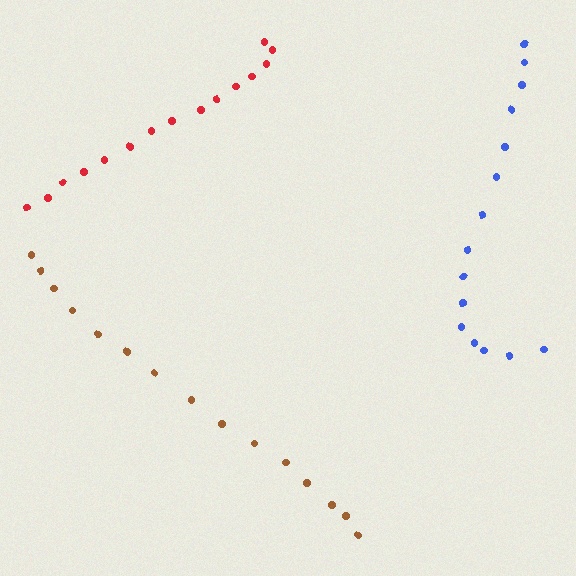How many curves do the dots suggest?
There are 3 distinct paths.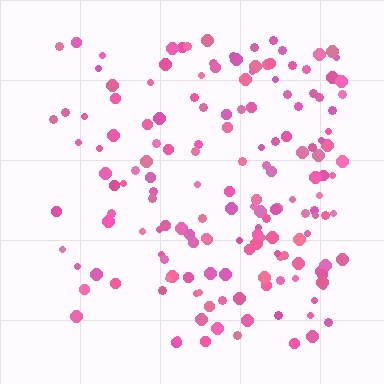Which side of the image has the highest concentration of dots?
The right.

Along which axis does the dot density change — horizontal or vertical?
Horizontal.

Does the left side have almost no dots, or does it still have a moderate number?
Still a moderate number, just noticeably fewer than the right.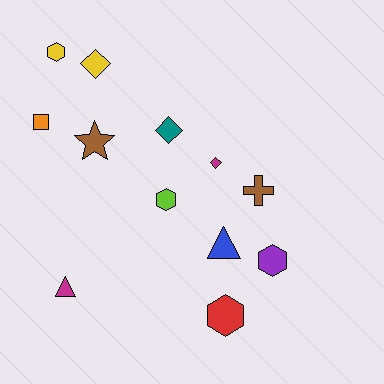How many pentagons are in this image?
There are no pentagons.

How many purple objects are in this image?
There is 1 purple object.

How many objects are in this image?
There are 12 objects.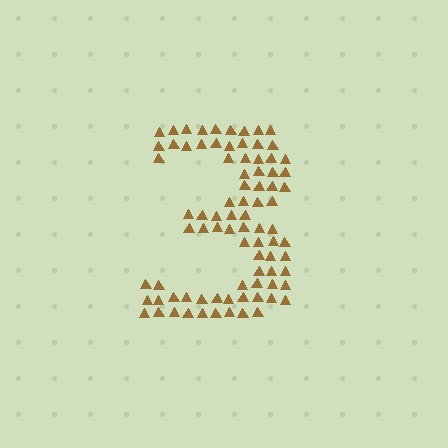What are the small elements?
The small elements are triangles.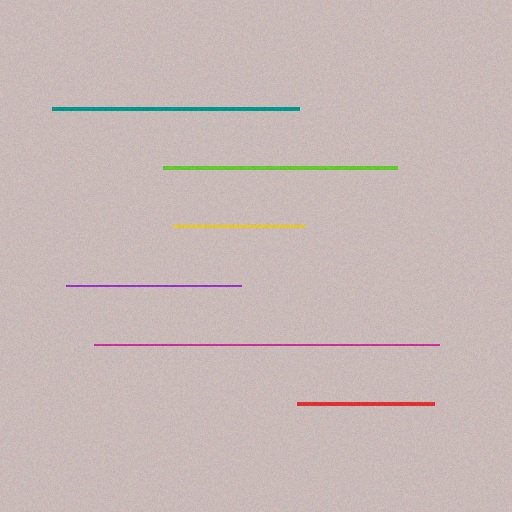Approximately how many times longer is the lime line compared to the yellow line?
The lime line is approximately 1.8 times the length of the yellow line.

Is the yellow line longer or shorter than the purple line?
The purple line is longer than the yellow line.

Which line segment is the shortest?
The yellow line is the shortest at approximately 131 pixels.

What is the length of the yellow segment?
The yellow segment is approximately 131 pixels long.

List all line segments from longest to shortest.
From longest to shortest: magenta, teal, lime, purple, red, yellow.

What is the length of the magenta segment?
The magenta segment is approximately 345 pixels long.